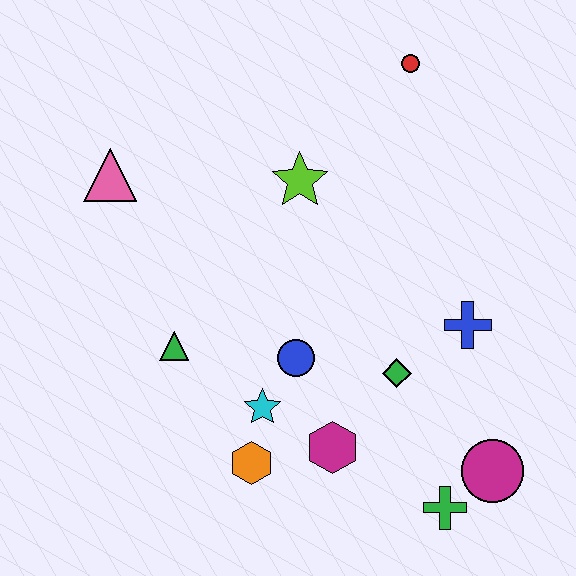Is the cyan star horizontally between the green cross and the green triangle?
Yes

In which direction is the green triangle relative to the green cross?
The green triangle is to the left of the green cross.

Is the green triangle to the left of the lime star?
Yes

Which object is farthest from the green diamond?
The pink triangle is farthest from the green diamond.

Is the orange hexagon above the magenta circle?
Yes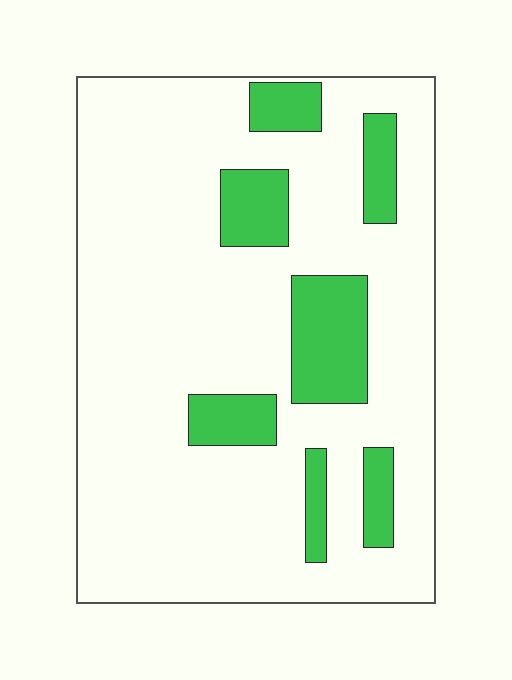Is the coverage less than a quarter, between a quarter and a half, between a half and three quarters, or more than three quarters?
Less than a quarter.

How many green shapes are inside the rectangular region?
7.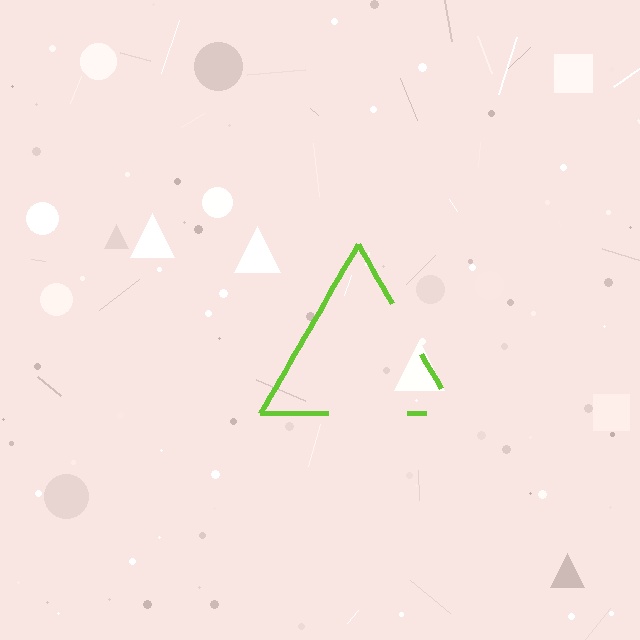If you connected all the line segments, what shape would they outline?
They would outline a triangle.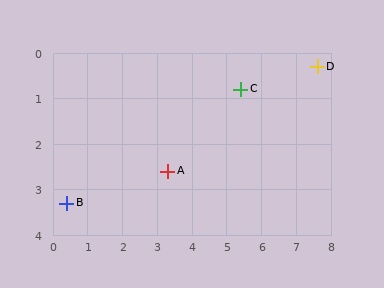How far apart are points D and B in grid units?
Points D and B are about 7.8 grid units apart.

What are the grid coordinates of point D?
Point D is at approximately (7.6, 0.3).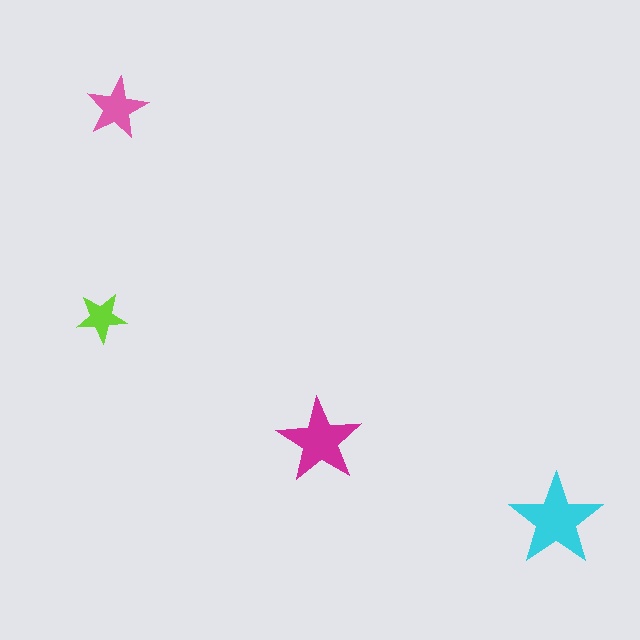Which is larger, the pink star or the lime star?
The pink one.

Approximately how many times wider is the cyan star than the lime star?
About 2 times wider.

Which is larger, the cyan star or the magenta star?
The cyan one.